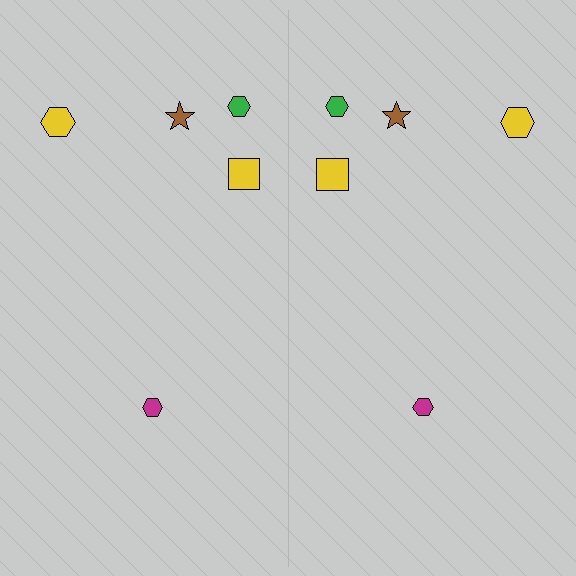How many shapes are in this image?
There are 10 shapes in this image.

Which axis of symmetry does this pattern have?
The pattern has a vertical axis of symmetry running through the center of the image.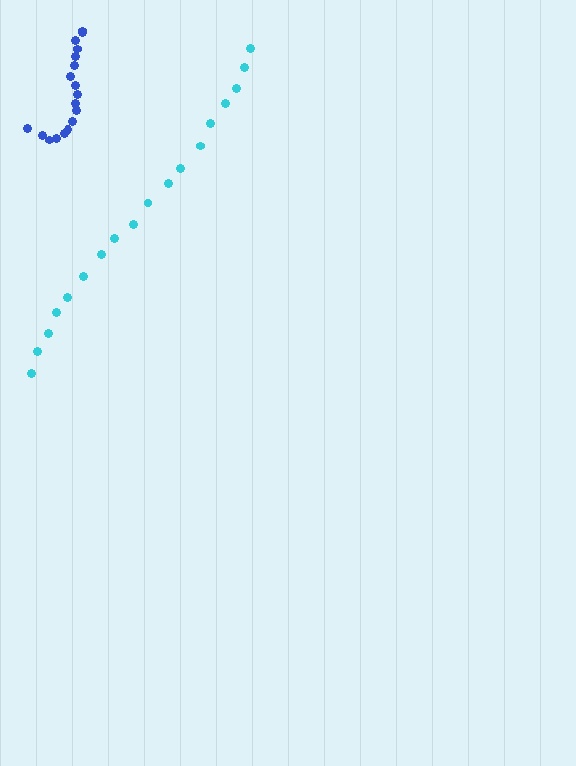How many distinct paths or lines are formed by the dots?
There are 2 distinct paths.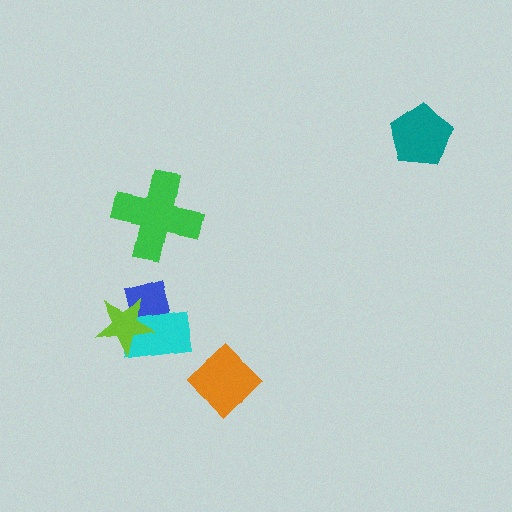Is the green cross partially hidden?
No, no other shape covers it.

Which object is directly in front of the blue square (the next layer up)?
The cyan rectangle is directly in front of the blue square.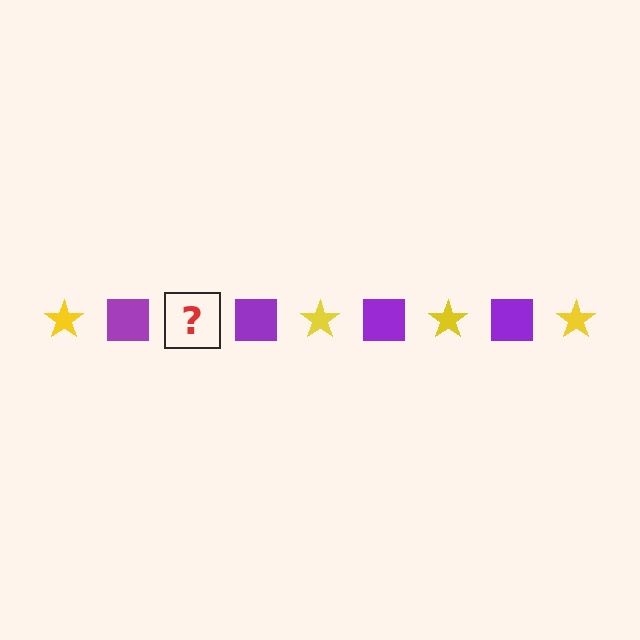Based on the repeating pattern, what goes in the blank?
The blank should be a yellow star.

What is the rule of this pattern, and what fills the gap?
The rule is that the pattern alternates between yellow star and purple square. The gap should be filled with a yellow star.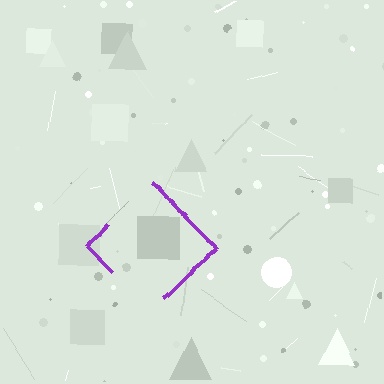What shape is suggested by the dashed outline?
The dashed outline suggests a diamond.